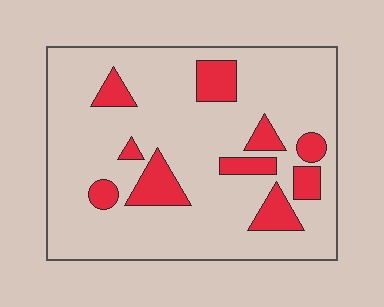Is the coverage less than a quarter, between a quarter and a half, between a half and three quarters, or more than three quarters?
Less than a quarter.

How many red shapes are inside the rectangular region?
10.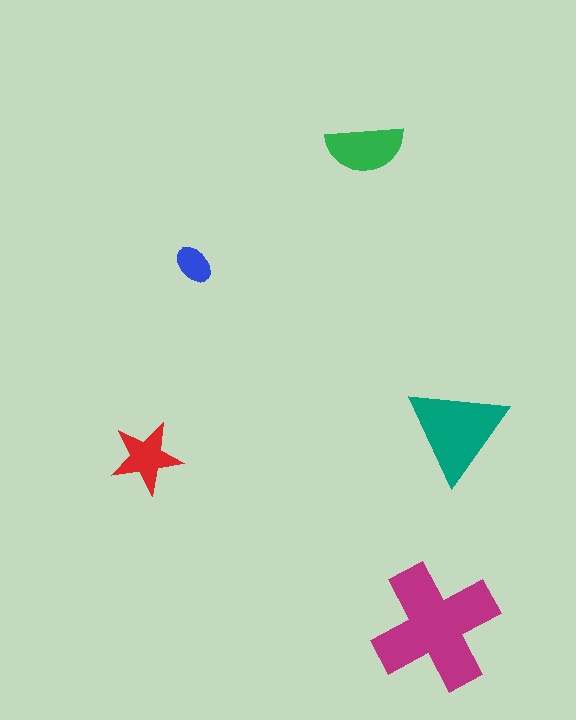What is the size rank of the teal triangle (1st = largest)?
2nd.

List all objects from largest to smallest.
The magenta cross, the teal triangle, the green semicircle, the red star, the blue ellipse.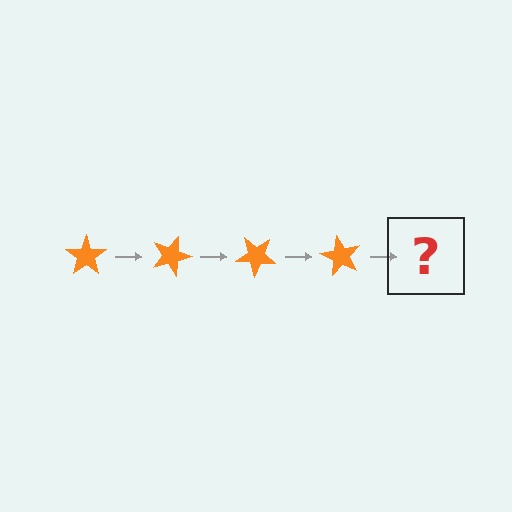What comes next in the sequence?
The next element should be an orange star rotated 80 degrees.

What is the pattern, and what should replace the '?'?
The pattern is that the star rotates 20 degrees each step. The '?' should be an orange star rotated 80 degrees.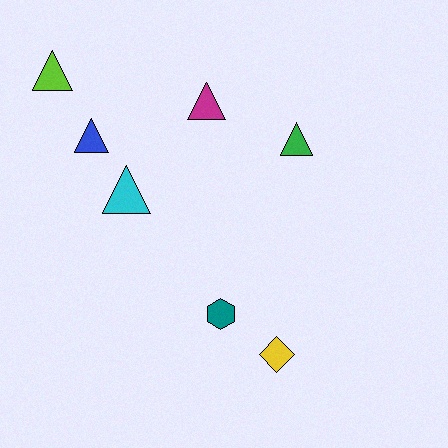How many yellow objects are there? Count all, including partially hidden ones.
There is 1 yellow object.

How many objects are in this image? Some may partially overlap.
There are 7 objects.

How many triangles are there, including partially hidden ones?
There are 5 triangles.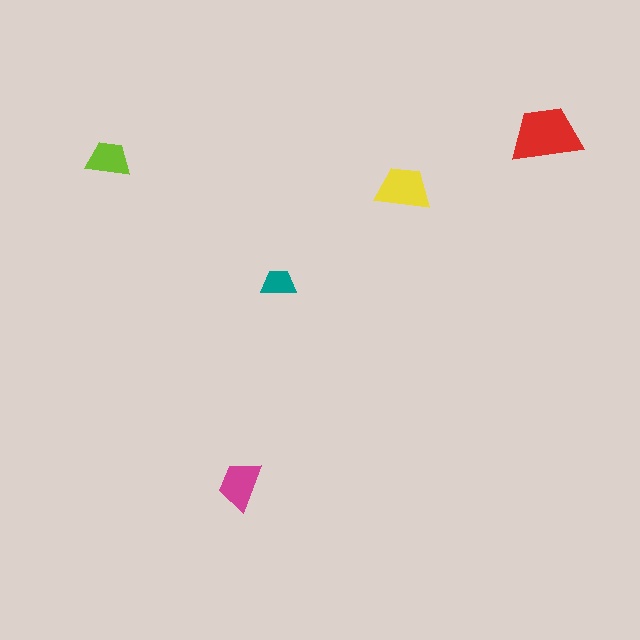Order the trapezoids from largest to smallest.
the red one, the yellow one, the magenta one, the lime one, the teal one.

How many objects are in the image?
There are 5 objects in the image.